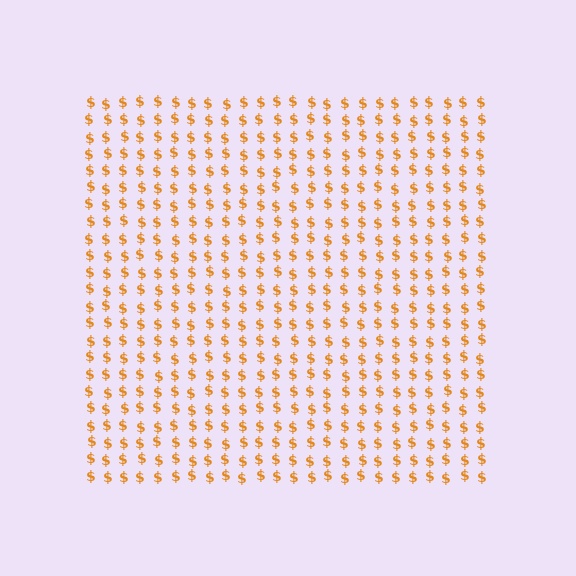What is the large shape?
The large shape is a square.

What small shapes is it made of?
It is made of small dollar signs.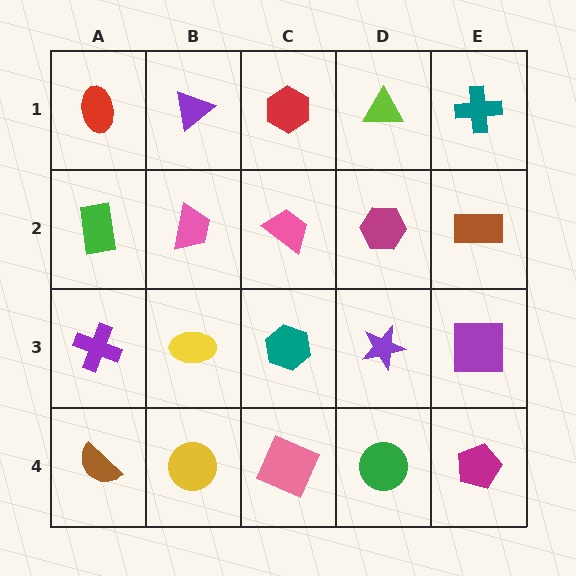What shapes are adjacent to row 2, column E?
A teal cross (row 1, column E), a purple square (row 3, column E), a magenta hexagon (row 2, column D).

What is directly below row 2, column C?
A teal hexagon.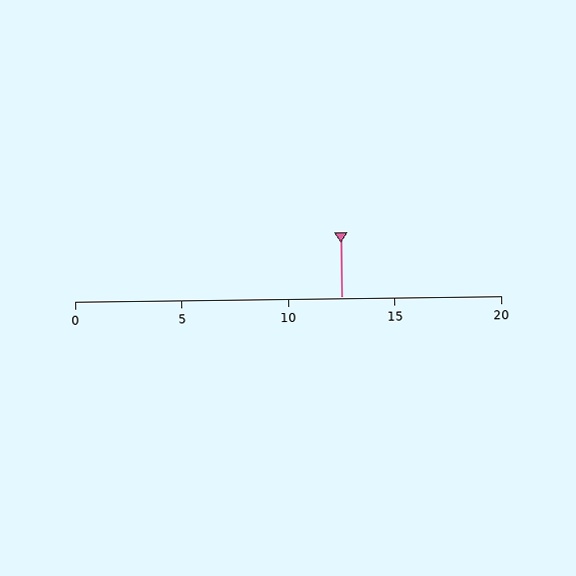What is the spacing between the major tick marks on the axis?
The major ticks are spaced 5 apart.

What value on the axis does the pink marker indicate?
The marker indicates approximately 12.5.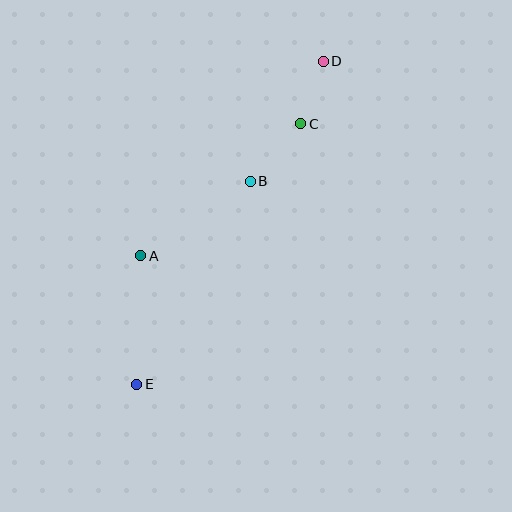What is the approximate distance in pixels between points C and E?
The distance between C and E is approximately 308 pixels.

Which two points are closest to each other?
Points C and D are closest to each other.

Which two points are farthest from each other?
Points D and E are farthest from each other.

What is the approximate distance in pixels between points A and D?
The distance between A and D is approximately 267 pixels.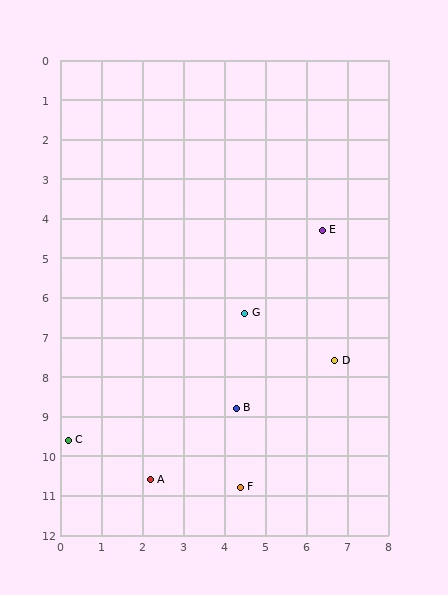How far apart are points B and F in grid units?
Points B and F are about 2.0 grid units apart.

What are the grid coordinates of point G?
Point G is at approximately (4.5, 6.4).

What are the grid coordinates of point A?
Point A is at approximately (2.2, 10.6).